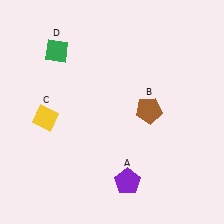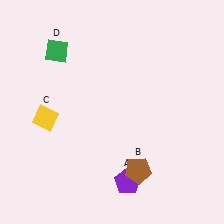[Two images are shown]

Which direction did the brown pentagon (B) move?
The brown pentagon (B) moved down.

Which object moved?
The brown pentagon (B) moved down.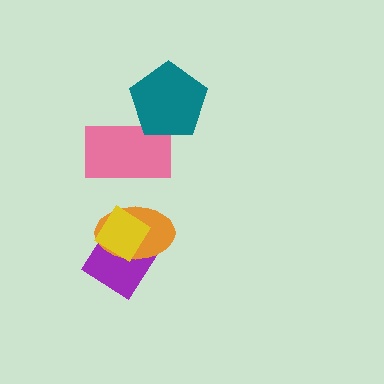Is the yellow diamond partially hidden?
No, no other shape covers it.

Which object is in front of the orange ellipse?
The yellow diamond is in front of the orange ellipse.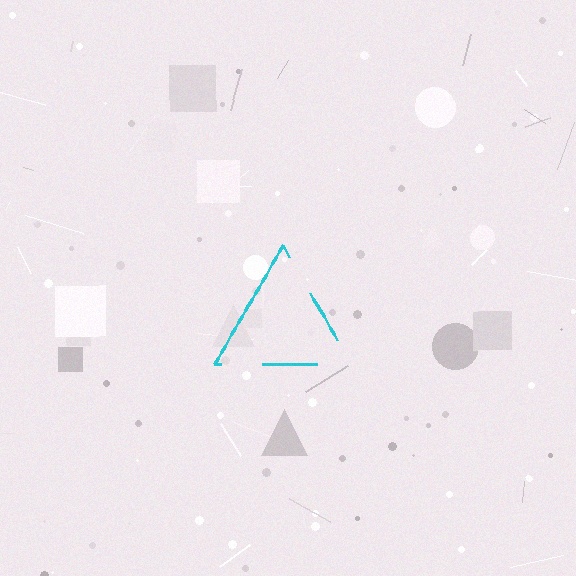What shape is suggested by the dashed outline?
The dashed outline suggests a triangle.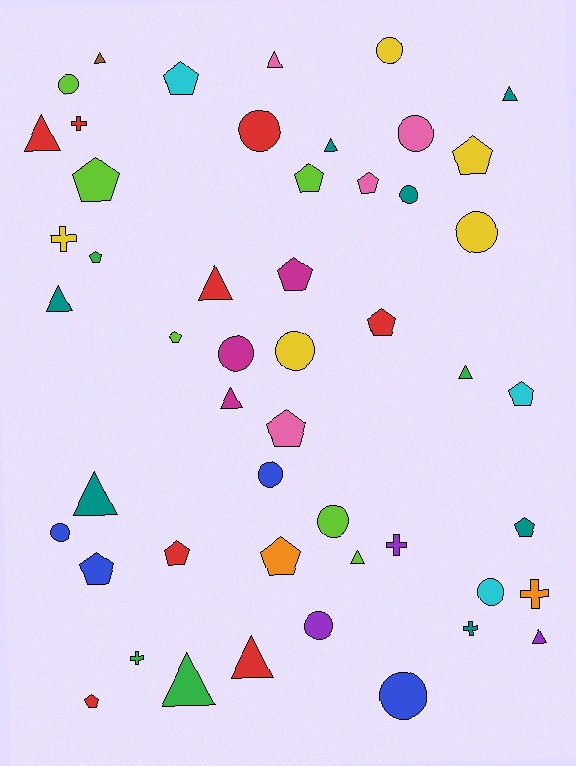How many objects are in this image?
There are 50 objects.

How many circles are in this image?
There are 14 circles.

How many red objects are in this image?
There are 8 red objects.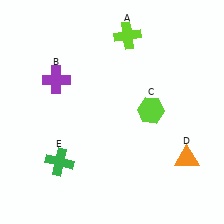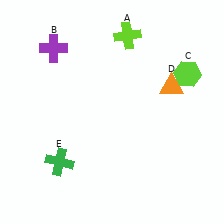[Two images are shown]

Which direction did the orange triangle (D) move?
The orange triangle (D) moved up.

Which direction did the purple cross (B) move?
The purple cross (B) moved up.